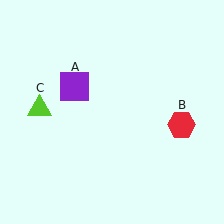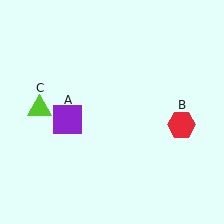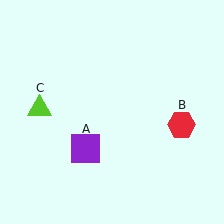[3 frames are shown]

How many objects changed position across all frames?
1 object changed position: purple square (object A).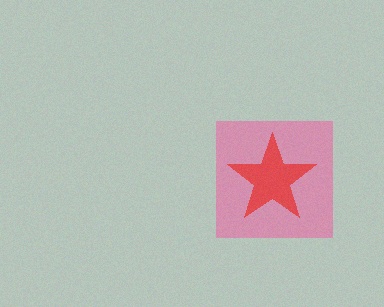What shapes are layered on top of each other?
The layered shapes are: a pink square, a red star.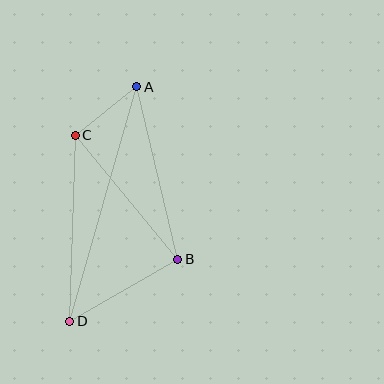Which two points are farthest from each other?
Points A and D are farthest from each other.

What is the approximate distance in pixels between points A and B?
The distance between A and B is approximately 177 pixels.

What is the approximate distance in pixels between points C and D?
The distance between C and D is approximately 186 pixels.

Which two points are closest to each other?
Points A and C are closest to each other.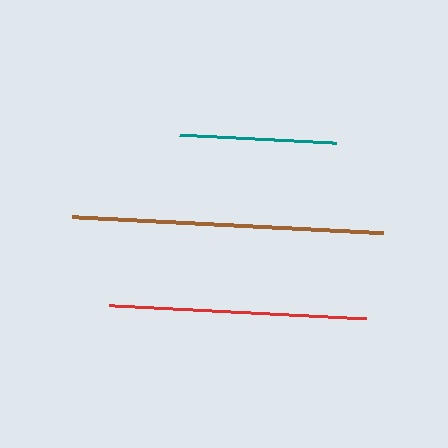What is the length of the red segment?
The red segment is approximately 258 pixels long.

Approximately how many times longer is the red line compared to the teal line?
The red line is approximately 1.6 times the length of the teal line.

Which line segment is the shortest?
The teal line is the shortest at approximately 156 pixels.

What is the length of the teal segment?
The teal segment is approximately 156 pixels long.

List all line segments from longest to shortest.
From longest to shortest: brown, red, teal.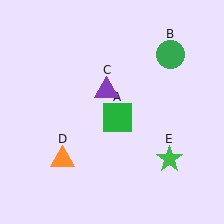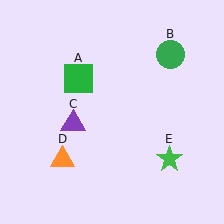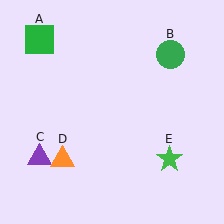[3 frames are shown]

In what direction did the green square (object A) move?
The green square (object A) moved up and to the left.